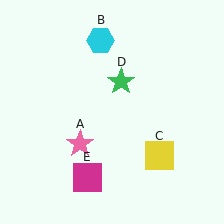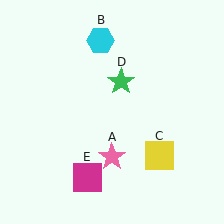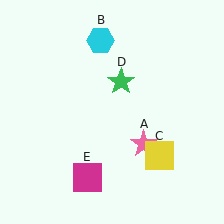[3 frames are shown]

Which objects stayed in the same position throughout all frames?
Cyan hexagon (object B) and yellow square (object C) and green star (object D) and magenta square (object E) remained stationary.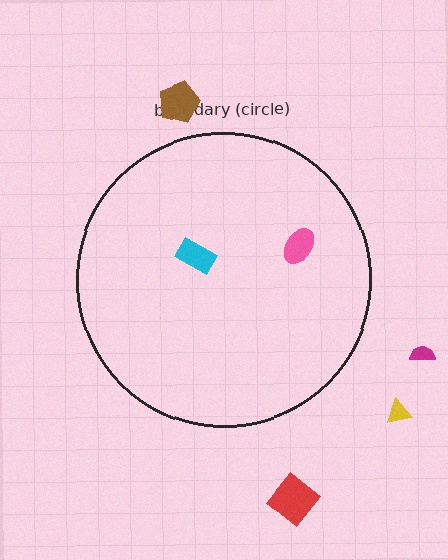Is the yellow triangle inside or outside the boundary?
Outside.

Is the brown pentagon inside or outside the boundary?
Outside.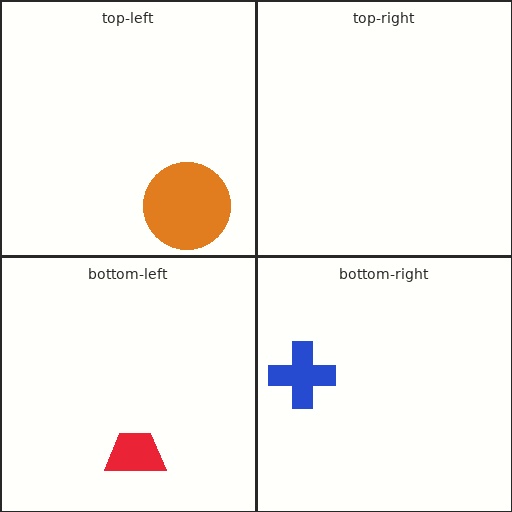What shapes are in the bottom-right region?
The blue cross.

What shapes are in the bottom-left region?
The red trapezoid.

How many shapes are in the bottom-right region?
1.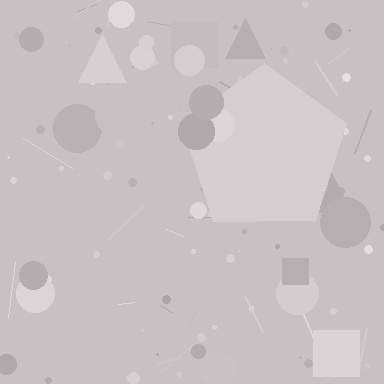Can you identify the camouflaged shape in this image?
The camouflaged shape is a pentagon.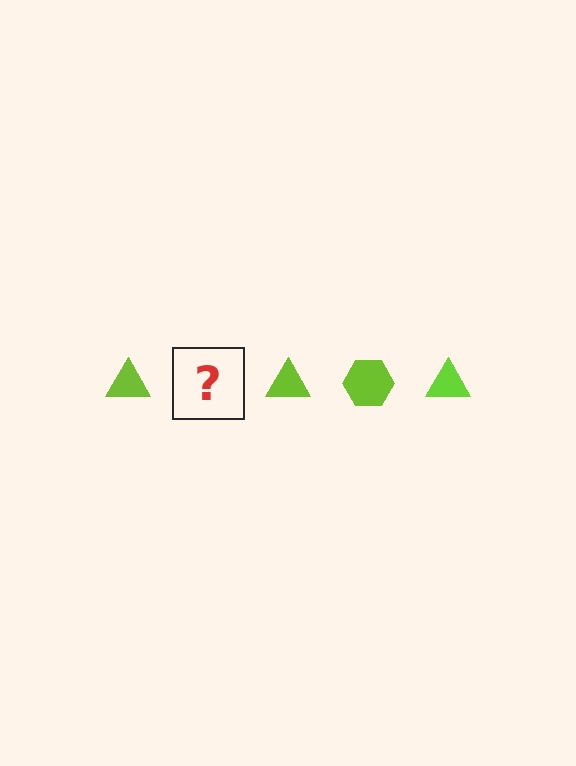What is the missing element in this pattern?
The missing element is a lime hexagon.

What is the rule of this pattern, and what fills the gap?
The rule is that the pattern cycles through triangle, hexagon shapes in lime. The gap should be filled with a lime hexagon.